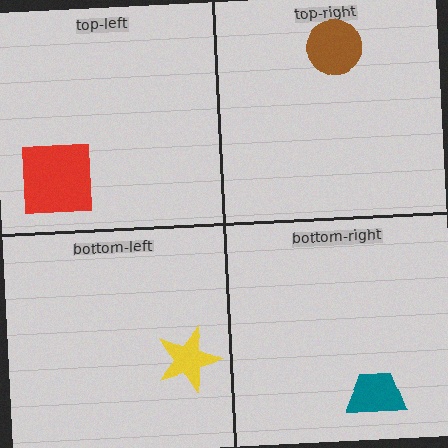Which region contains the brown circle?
The top-right region.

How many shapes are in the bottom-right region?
1.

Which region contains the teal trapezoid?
The bottom-right region.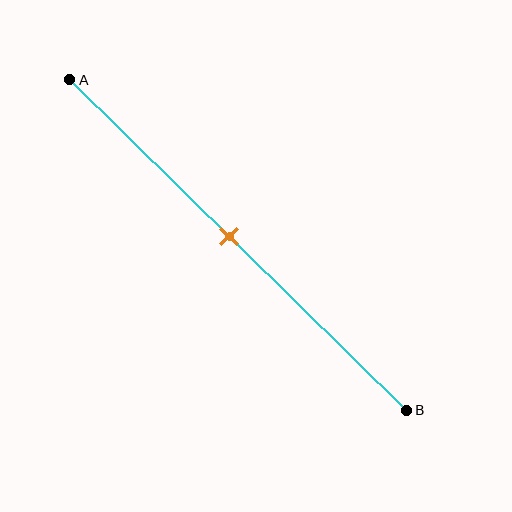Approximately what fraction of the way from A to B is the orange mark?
The orange mark is approximately 45% of the way from A to B.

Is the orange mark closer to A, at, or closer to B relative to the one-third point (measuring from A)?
The orange mark is closer to point B than the one-third point of segment AB.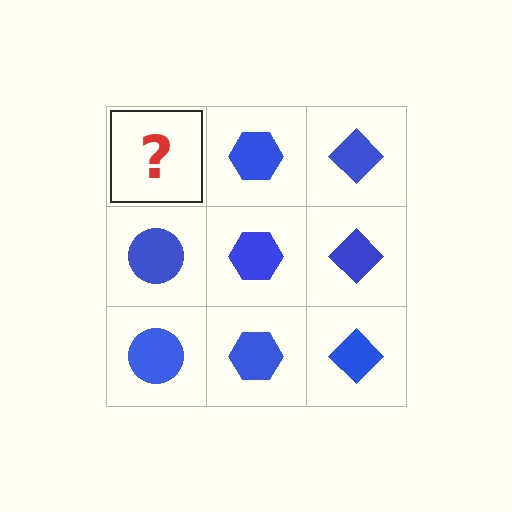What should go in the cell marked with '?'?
The missing cell should contain a blue circle.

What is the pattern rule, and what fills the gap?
The rule is that each column has a consistent shape. The gap should be filled with a blue circle.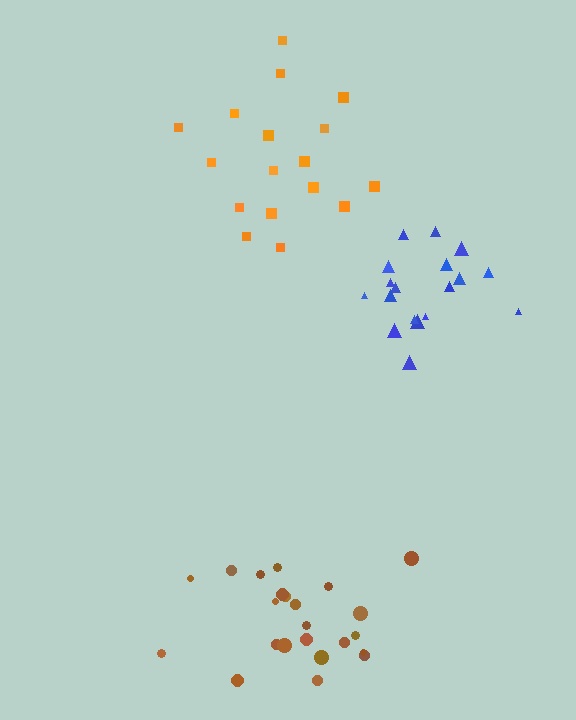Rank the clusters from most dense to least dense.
blue, brown, orange.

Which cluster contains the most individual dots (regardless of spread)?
Brown (23).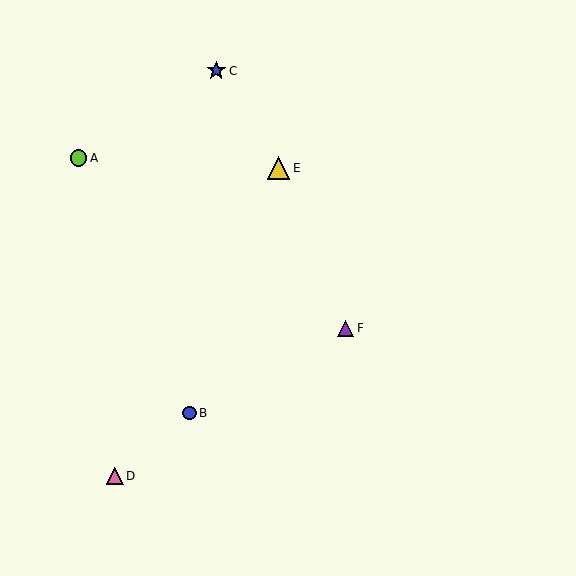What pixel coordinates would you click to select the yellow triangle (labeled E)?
Click at (278, 168) to select the yellow triangle E.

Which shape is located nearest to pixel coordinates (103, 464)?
The pink triangle (labeled D) at (115, 476) is nearest to that location.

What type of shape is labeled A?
Shape A is a lime circle.